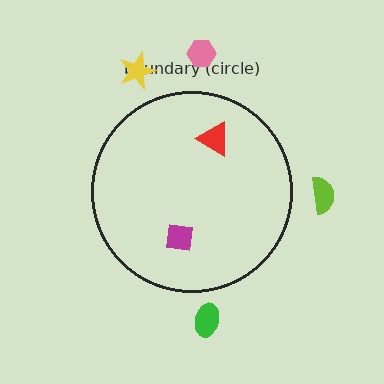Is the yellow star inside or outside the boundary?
Outside.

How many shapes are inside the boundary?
2 inside, 4 outside.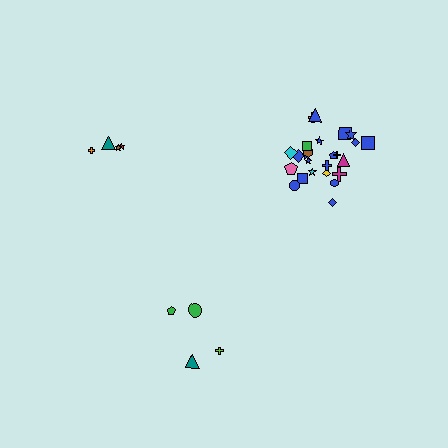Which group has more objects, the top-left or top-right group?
The top-right group.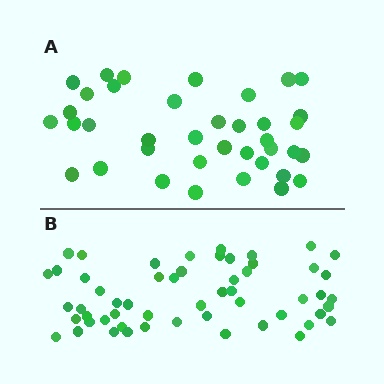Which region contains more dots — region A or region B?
Region B (the bottom region) has more dots.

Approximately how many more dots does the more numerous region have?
Region B has approximately 15 more dots than region A.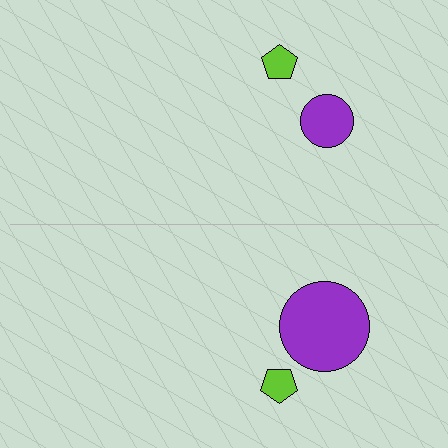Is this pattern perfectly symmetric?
No, the pattern is not perfectly symmetric. The purple circle on the bottom side has a different size than its mirror counterpart.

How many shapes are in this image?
There are 4 shapes in this image.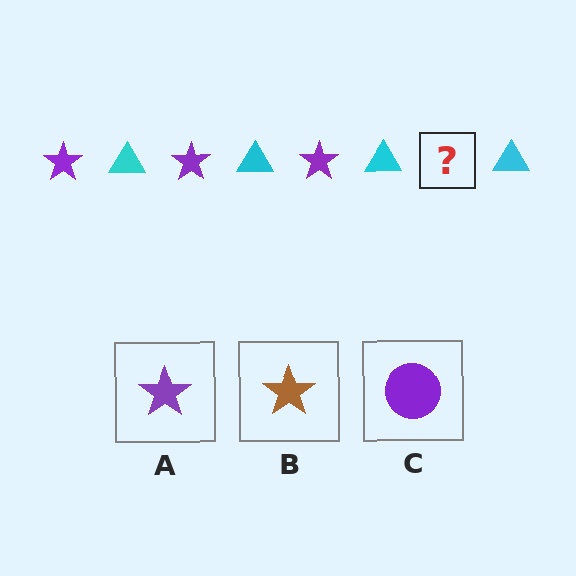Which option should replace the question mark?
Option A.